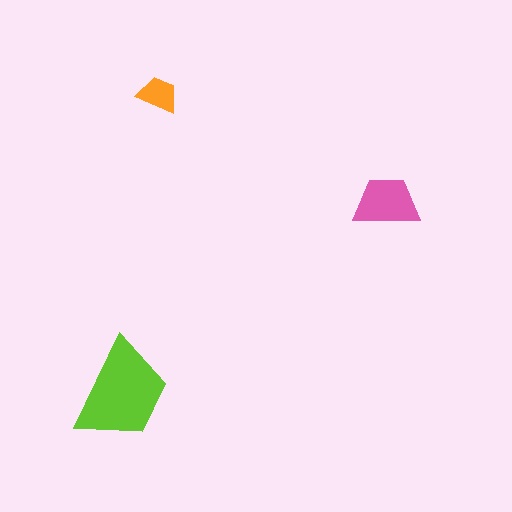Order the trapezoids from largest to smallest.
the lime one, the pink one, the orange one.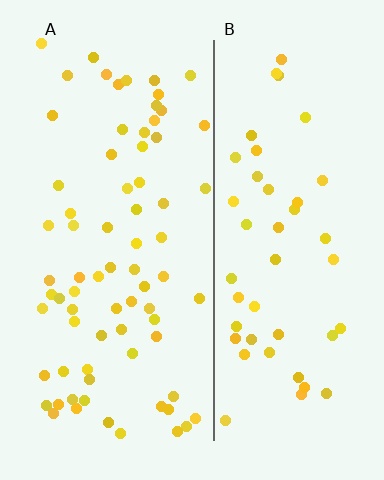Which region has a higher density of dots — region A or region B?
A (the left).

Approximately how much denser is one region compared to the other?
Approximately 1.5× — region A over region B.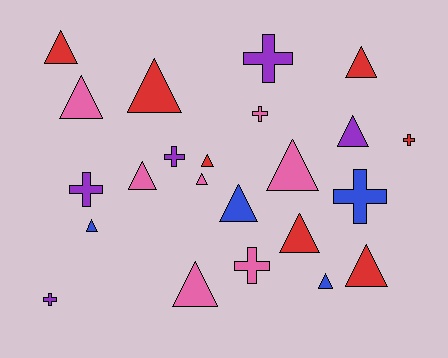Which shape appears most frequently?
Triangle, with 15 objects.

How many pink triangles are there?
There are 5 pink triangles.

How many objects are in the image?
There are 23 objects.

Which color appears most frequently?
Red, with 7 objects.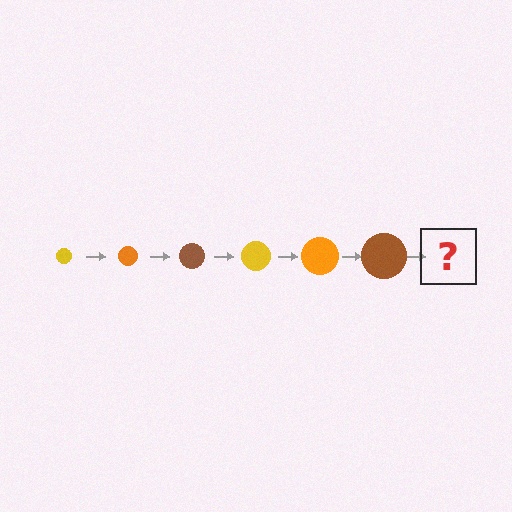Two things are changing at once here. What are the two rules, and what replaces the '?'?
The two rules are that the circle grows larger each step and the color cycles through yellow, orange, and brown. The '?' should be a yellow circle, larger than the previous one.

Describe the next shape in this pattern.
It should be a yellow circle, larger than the previous one.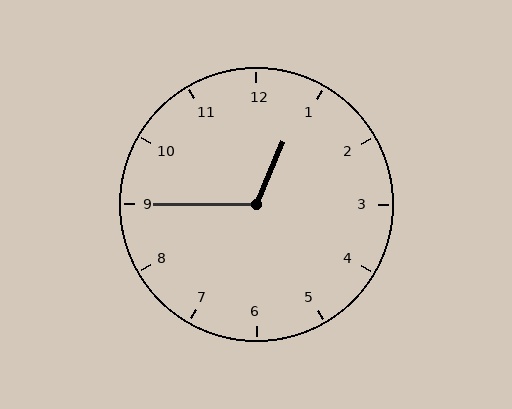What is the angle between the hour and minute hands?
Approximately 112 degrees.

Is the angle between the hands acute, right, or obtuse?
It is obtuse.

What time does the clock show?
12:45.